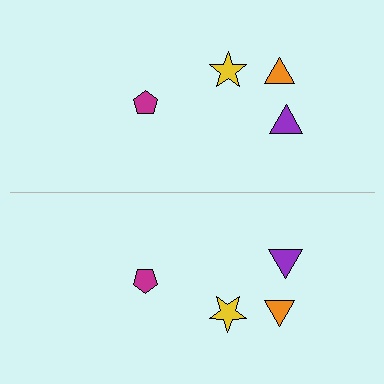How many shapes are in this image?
There are 8 shapes in this image.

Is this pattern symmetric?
Yes, this pattern has bilateral (reflection) symmetry.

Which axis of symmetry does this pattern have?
The pattern has a horizontal axis of symmetry running through the center of the image.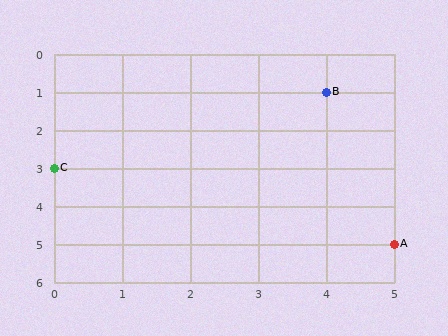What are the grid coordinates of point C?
Point C is at grid coordinates (0, 3).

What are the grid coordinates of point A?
Point A is at grid coordinates (5, 5).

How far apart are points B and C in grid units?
Points B and C are 4 columns and 2 rows apart (about 4.5 grid units diagonally).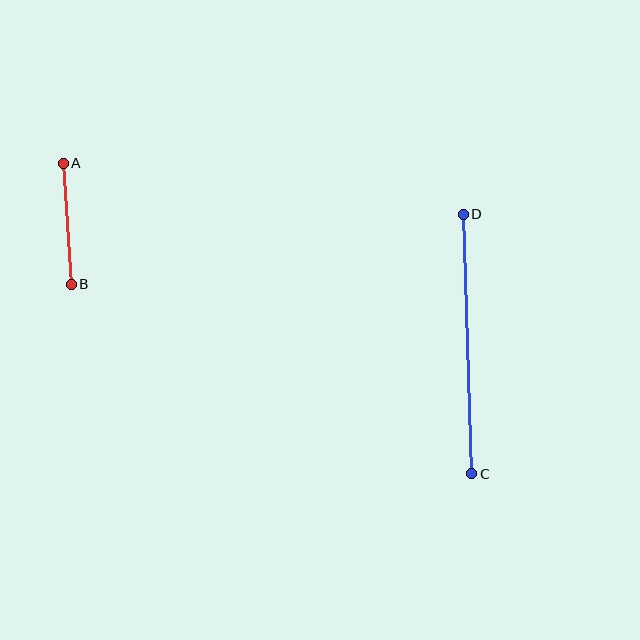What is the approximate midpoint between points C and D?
The midpoint is at approximately (467, 344) pixels.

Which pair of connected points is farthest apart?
Points C and D are farthest apart.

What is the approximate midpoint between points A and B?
The midpoint is at approximately (67, 224) pixels.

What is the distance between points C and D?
The distance is approximately 259 pixels.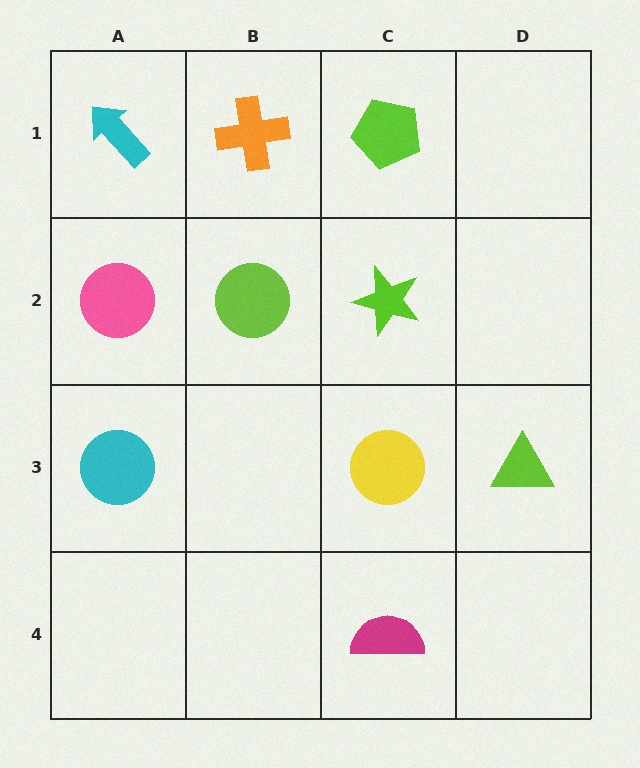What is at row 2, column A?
A pink circle.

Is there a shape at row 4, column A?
No, that cell is empty.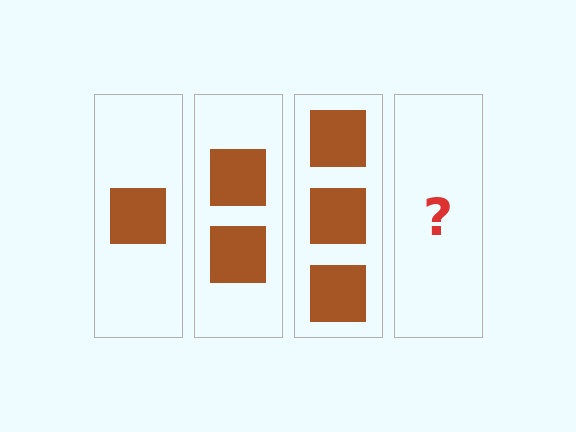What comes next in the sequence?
The next element should be 4 squares.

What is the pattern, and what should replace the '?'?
The pattern is that each step adds one more square. The '?' should be 4 squares.